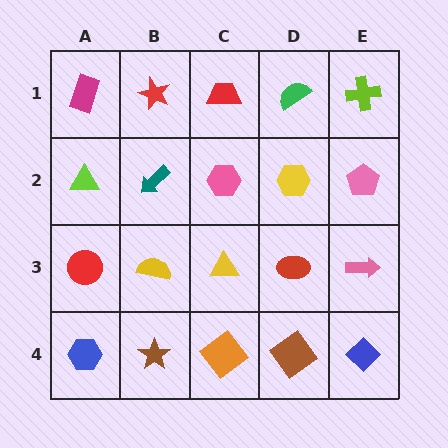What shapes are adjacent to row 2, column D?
A green semicircle (row 1, column D), a red ellipse (row 3, column D), a pink hexagon (row 2, column C), a pink pentagon (row 2, column E).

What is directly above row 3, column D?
A yellow hexagon.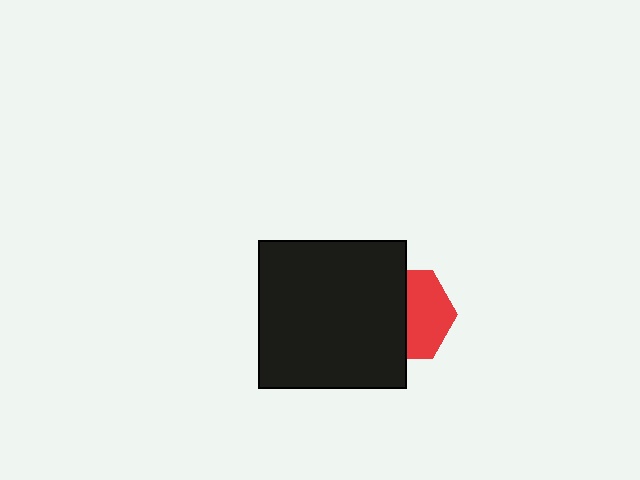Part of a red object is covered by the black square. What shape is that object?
It is a hexagon.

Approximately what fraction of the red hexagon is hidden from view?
Roughly 50% of the red hexagon is hidden behind the black square.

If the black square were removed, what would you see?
You would see the complete red hexagon.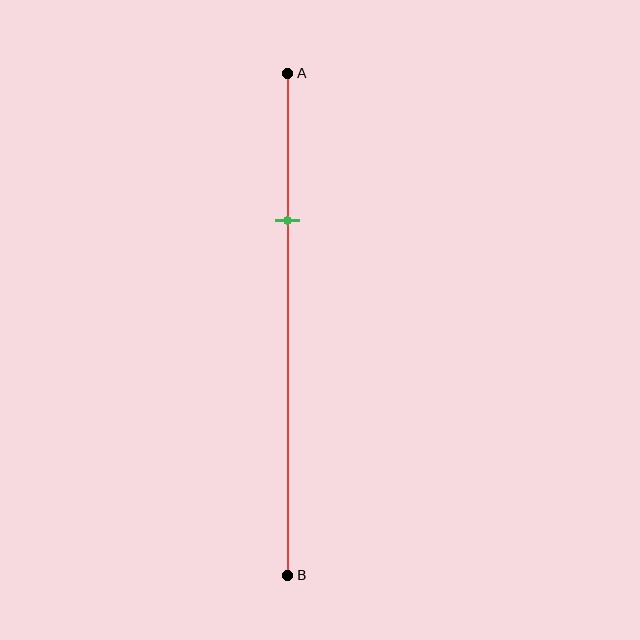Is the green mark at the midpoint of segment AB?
No, the mark is at about 30% from A, not at the 50% midpoint.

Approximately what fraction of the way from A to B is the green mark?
The green mark is approximately 30% of the way from A to B.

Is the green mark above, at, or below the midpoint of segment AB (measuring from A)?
The green mark is above the midpoint of segment AB.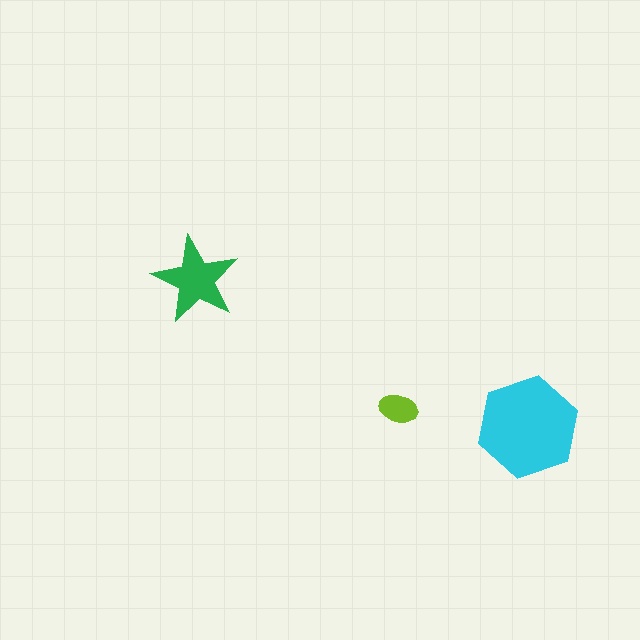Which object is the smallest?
The lime ellipse.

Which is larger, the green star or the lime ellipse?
The green star.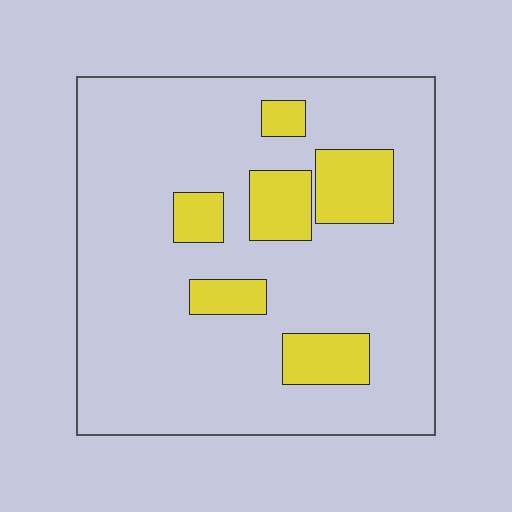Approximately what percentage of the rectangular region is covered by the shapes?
Approximately 15%.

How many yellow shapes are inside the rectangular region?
6.